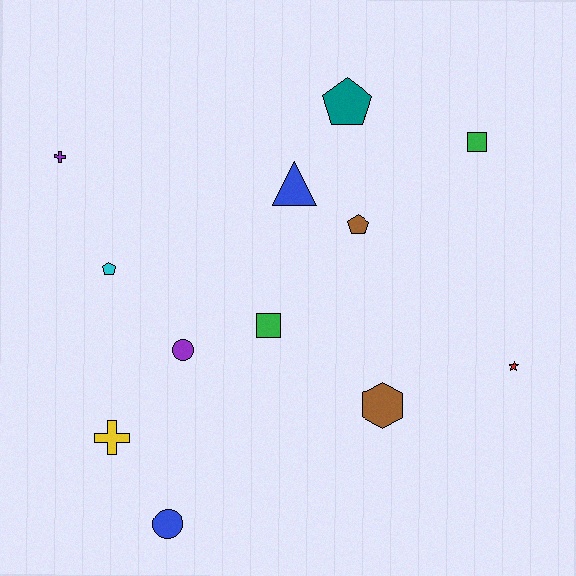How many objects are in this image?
There are 12 objects.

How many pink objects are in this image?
There are no pink objects.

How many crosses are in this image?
There are 2 crosses.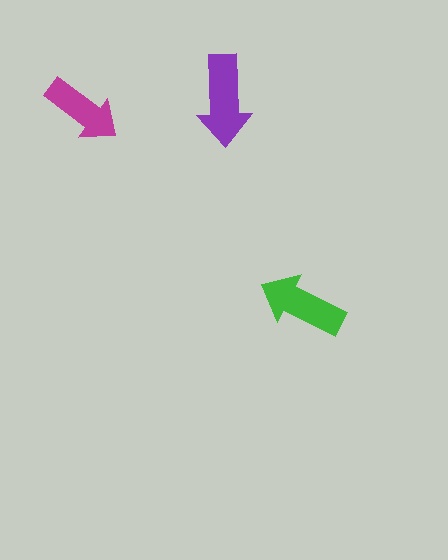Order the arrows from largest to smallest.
the purple one, the green one, the magenta one.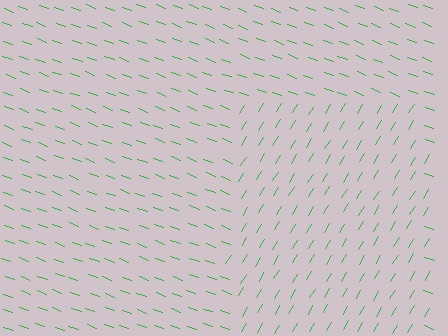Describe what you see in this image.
The image is filled with small green line segments. A rectangle region in the image has lines oriented differently from the surrounding lines, creating a visible texture boundary.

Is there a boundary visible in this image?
Yes, there is a texture boundary formed by a change in line orientation.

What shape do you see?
I see a rectangle.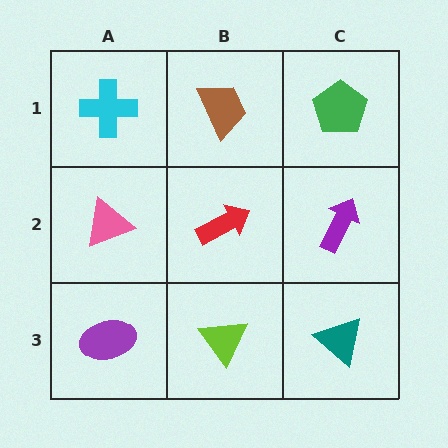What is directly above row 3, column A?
A pink triangle.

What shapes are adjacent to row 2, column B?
A brown trapezoid (row 1, column B), a lime triangle (row 3, column B), a pink triangle (row 2, column A), a purple arrow (row 2, column C).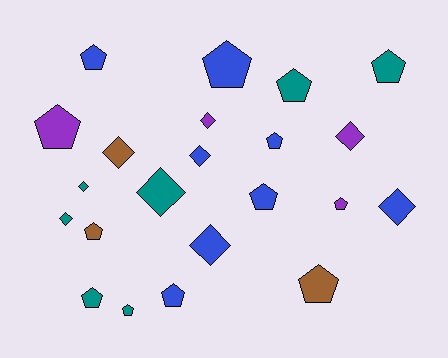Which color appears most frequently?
Blue, with 8 objects.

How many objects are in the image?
There are 22 objects.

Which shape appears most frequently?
Pentagon, with 13 objects.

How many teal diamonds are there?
There are 3 teal diamonds.